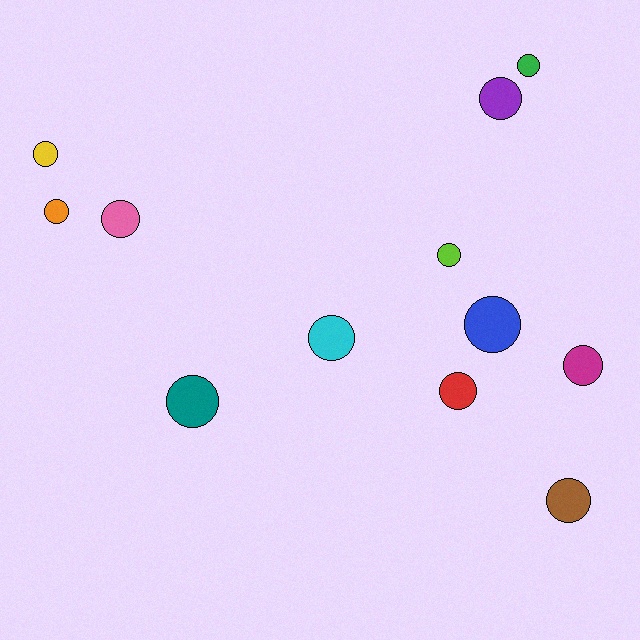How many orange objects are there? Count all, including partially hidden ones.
There is 1 orange object.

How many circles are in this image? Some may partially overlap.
There are 12 circles.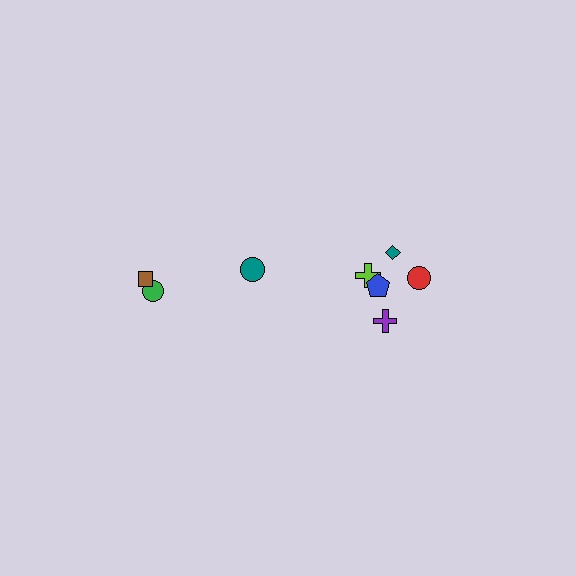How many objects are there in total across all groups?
There are 8 objects.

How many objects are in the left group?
There are 3 objects.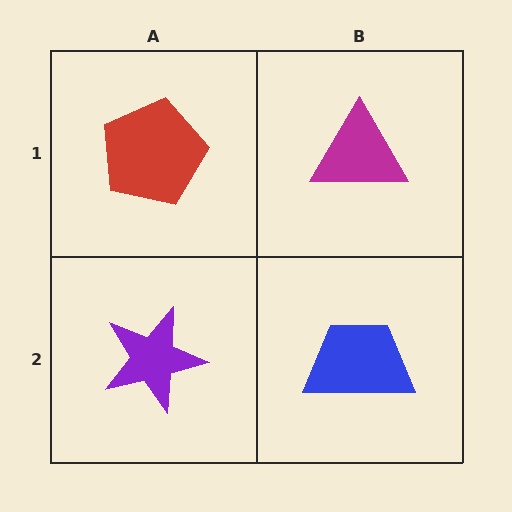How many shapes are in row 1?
2 shapes.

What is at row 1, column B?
A magenta triangle.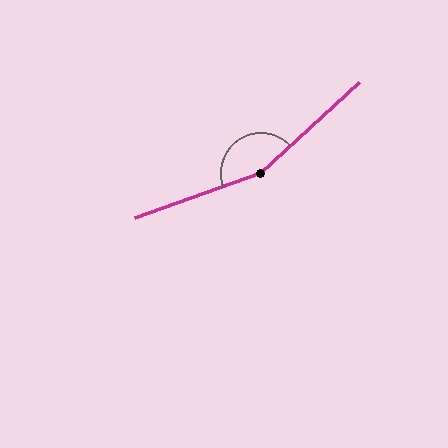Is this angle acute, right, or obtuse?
It is obtuse.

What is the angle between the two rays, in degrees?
Approximately 157 degrees.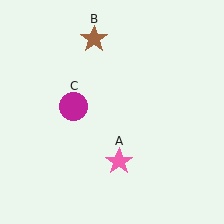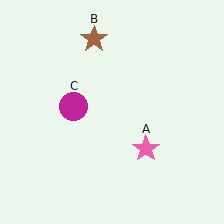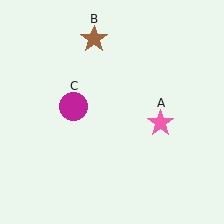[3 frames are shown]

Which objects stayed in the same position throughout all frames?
Brown star (object B) and magenta circle (object C) remained stationary.